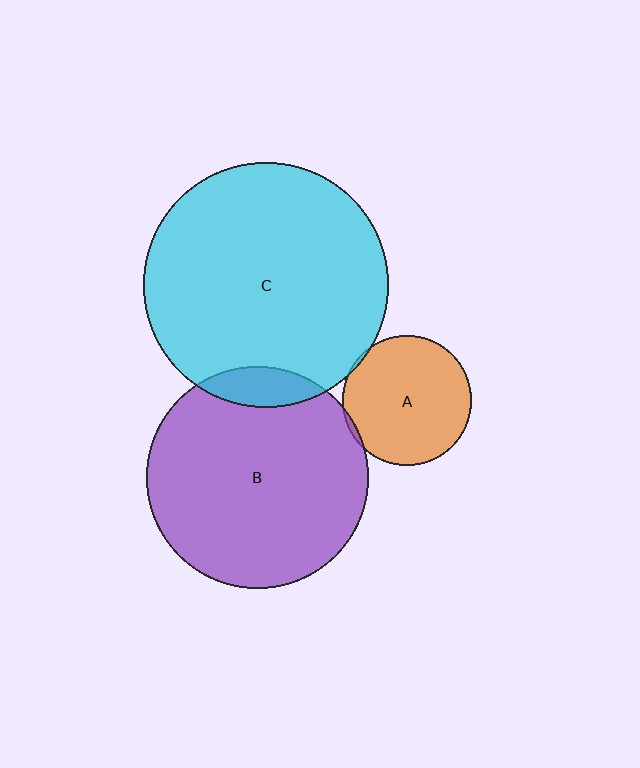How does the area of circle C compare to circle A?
Approximately 3.6 times.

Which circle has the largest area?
Circle C (cyan).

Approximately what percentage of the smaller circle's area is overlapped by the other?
Approximately 10%.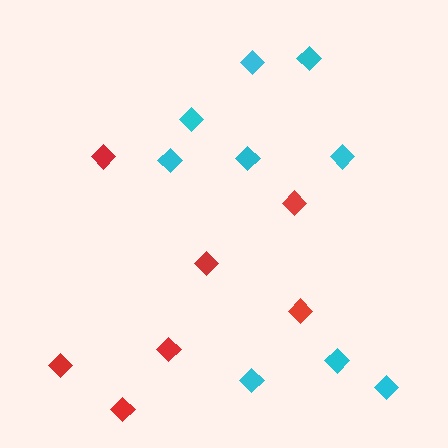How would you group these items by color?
There are 2 groups: one group of red diamonds (7) and one group of cyan diamonds (9).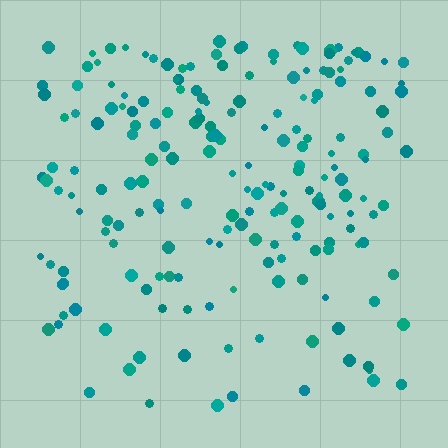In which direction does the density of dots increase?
From bottom to top, with the top side densest.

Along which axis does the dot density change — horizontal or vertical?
Vertical.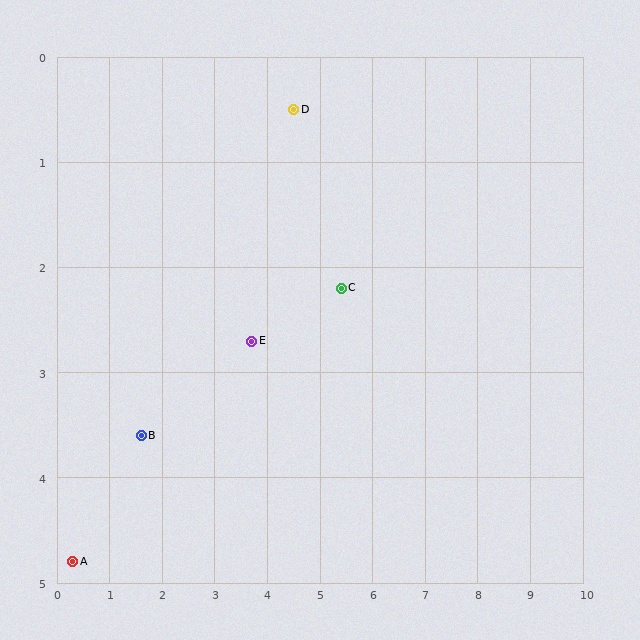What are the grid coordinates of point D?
Point D is at approximately (4.5, 0.5).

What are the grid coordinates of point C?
Point C is at approximately (5.4, 2.2).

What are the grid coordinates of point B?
Point B is at approximately (1.6, 3.6).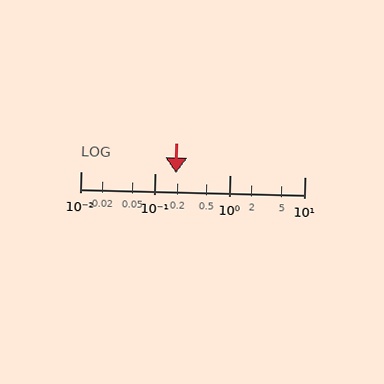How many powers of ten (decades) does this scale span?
The scale spans 3 decades, from 0.01 to 10.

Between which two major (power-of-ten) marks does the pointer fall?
The pointer is between 0.1 and 1.